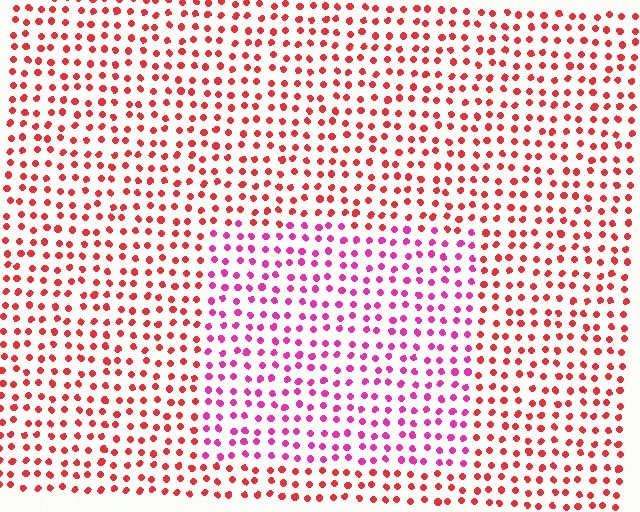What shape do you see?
I see a rectangle.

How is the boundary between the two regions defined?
The boundary is defined purely by a slight shift in hue (about 39 degrees). Spacing, size, and orientation are identical on both sides.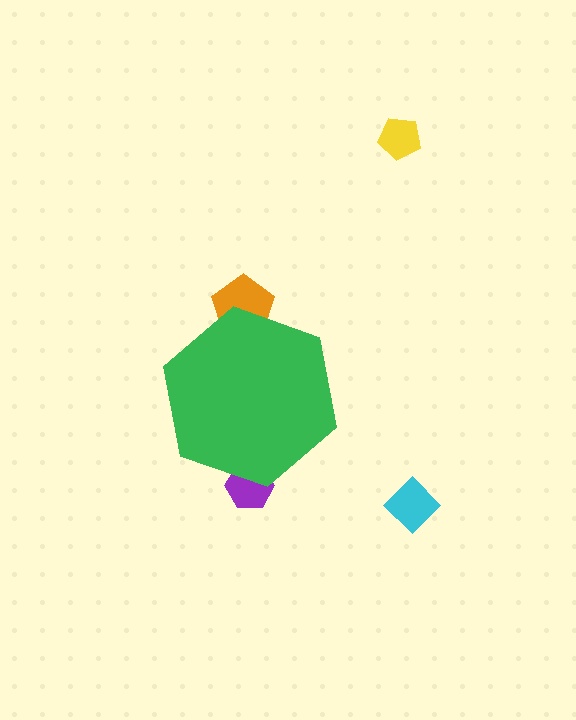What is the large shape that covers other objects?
A green hexagon.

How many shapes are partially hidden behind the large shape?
2 shapes are partially hidden.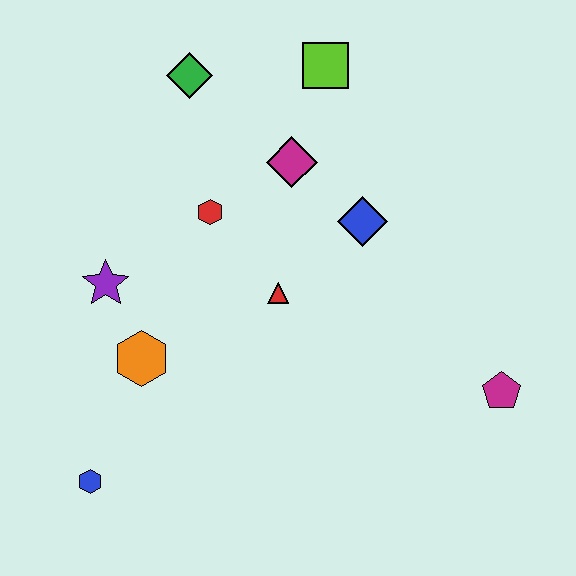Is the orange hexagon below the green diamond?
Yes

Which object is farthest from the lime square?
The blue hexagon is farthest from the lime square.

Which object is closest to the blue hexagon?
The orange hexagon is closest to the blue hexagon.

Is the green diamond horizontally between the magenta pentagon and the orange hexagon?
Yes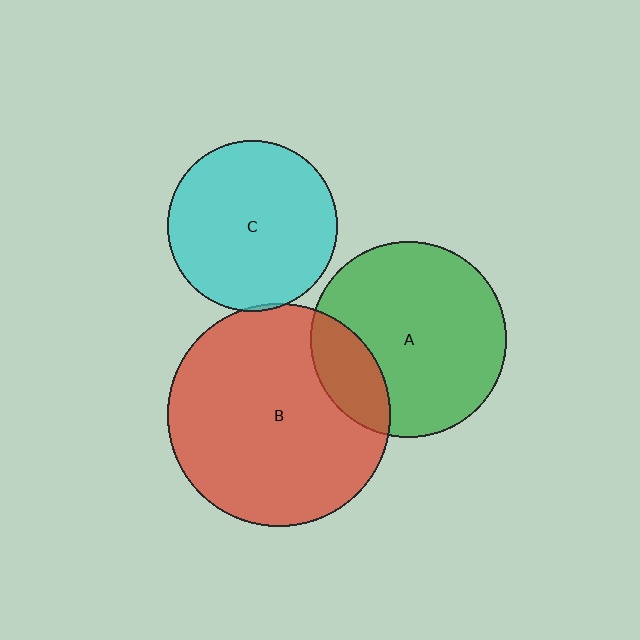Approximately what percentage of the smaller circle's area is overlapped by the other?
Approximately 5%.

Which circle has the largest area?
Circle B (red).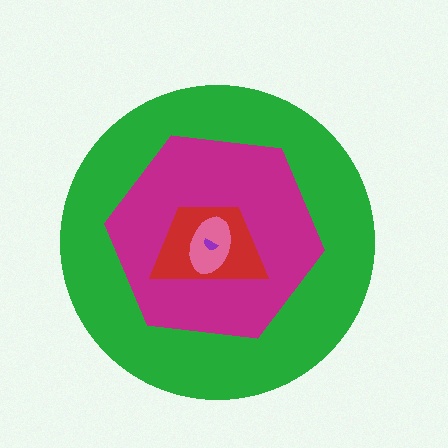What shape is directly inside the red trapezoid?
The pink ellipse.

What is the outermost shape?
The green circle.